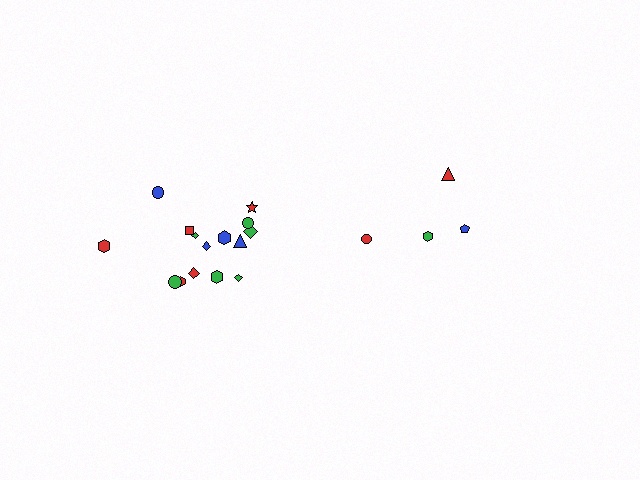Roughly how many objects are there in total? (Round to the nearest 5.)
Roughly 20 objects in total.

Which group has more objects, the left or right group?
The left group.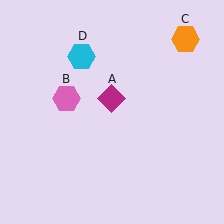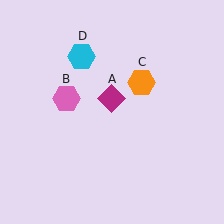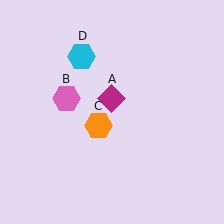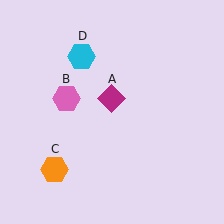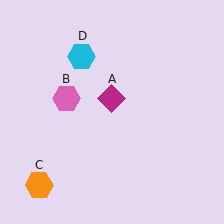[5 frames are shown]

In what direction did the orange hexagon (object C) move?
The orange hexagon (object C) moved down and to the left.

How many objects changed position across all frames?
1 object changed position: orange hexagon (object C).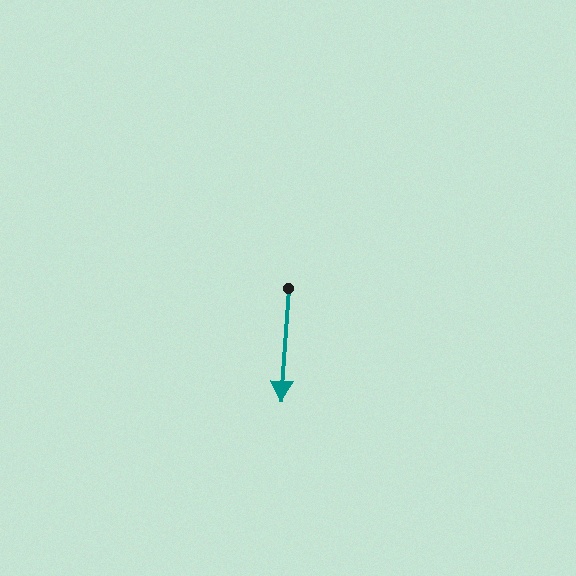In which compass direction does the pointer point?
South.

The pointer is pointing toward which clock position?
Roughly 6 o'clock.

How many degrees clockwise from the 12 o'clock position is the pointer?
Approximately 184 degrees.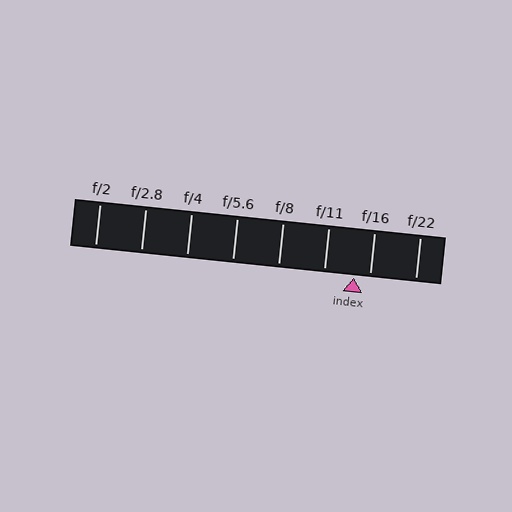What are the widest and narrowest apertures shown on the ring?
The widest aperture shown is f/2 and the narrowest is f/22.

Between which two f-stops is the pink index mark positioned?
The index mark is between f/11 and f/16.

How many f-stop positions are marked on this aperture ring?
There are 8 f-stop positions marked.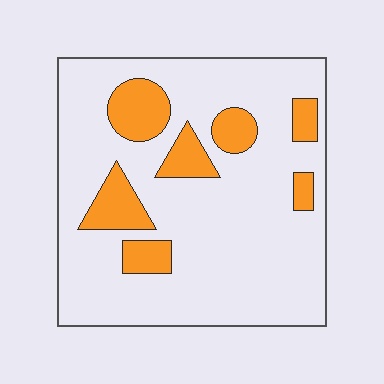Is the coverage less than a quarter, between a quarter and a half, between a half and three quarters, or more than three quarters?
Less than a quarter.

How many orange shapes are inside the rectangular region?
7.